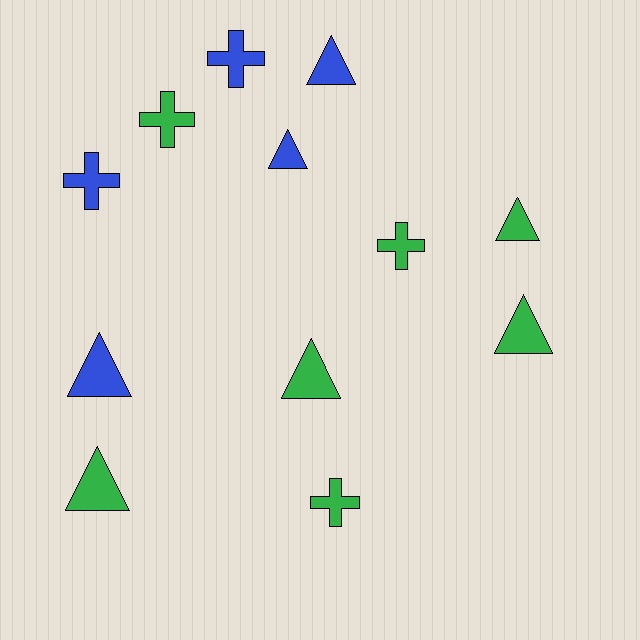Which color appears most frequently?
Green, with 7 objects.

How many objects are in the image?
There are 12 objects.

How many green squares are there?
There are no green squares.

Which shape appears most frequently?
Triangle, with 7 objects.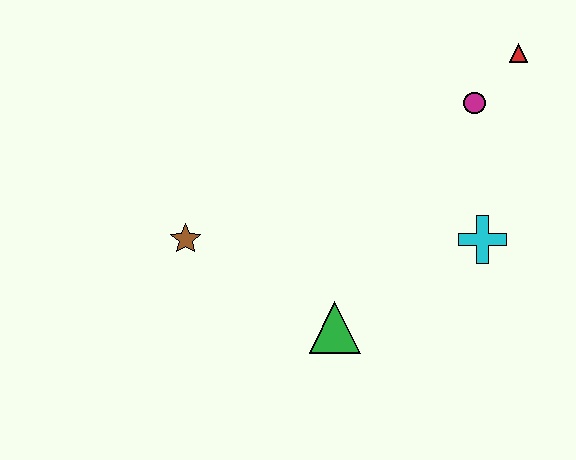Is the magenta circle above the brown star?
Yes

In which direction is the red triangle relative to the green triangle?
The red triangle is above the green triangle.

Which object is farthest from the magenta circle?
The brown star is farthest from the magenta circle.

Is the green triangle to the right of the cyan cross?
No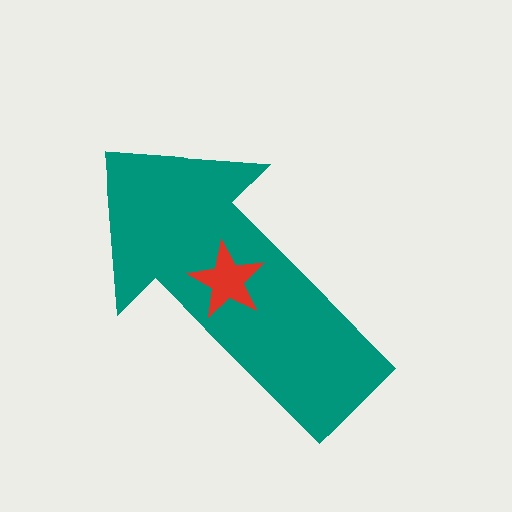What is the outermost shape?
The teal arrow.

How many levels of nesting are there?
2.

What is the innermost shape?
The red star.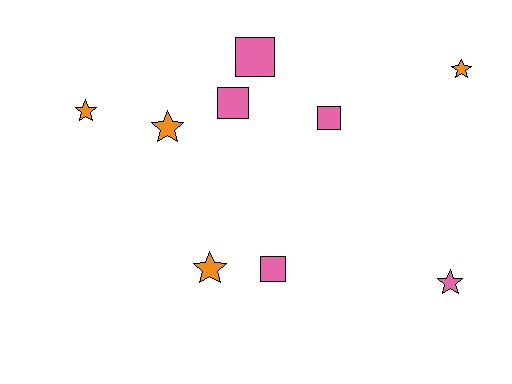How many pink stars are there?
There is 1 pink star.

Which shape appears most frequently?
Star, with 5 objects.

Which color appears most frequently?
Pink, with 5 objects.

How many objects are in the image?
There are 9 objects.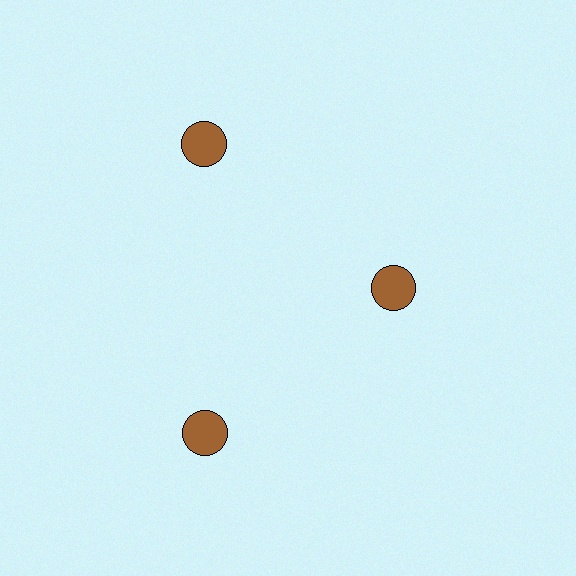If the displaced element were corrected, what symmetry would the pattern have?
It would have 3-fold rotational symmetry — the pattern would map onto itself every 120 degrees.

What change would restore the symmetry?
The symmetry would be restored by moving it outward, back onto the ring so that all 3 circles sit at equal angles and equal distance from the center.